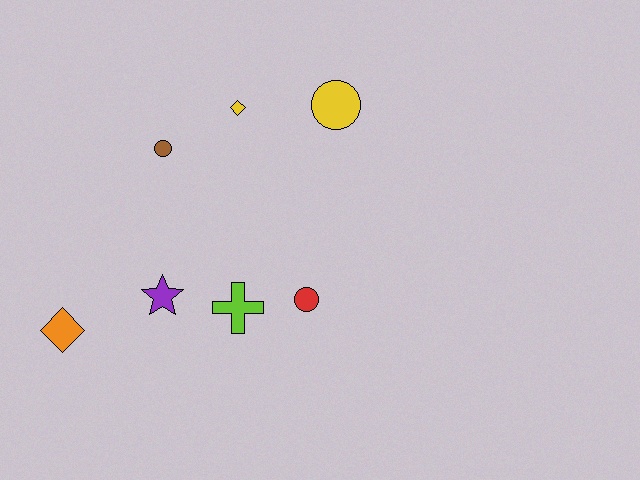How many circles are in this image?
There are 3 circles.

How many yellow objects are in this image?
There are 2 yellow objects.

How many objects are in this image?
There are 7 objects.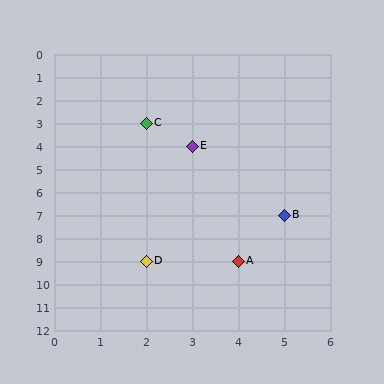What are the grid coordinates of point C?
Point C is at grid coordinates (2, 3).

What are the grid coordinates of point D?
Point D is at grid coordinates (2, 9).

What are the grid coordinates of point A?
Point A is at grid coordinates (4, 9).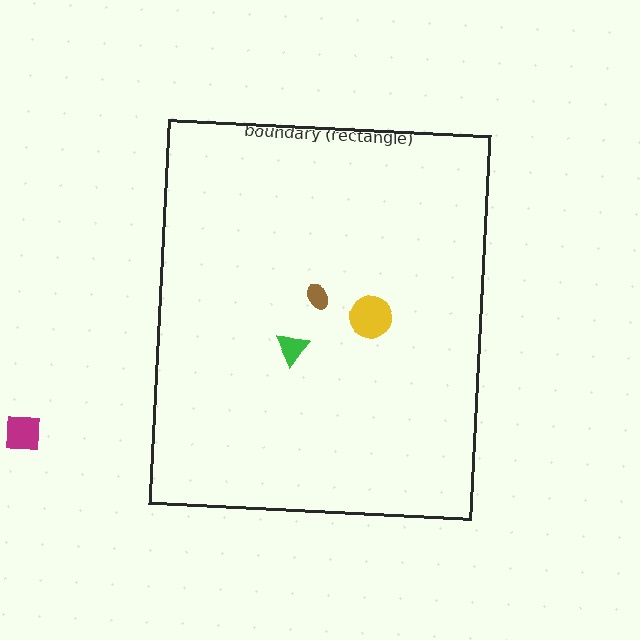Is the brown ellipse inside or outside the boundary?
Inside.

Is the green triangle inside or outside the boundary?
Inside.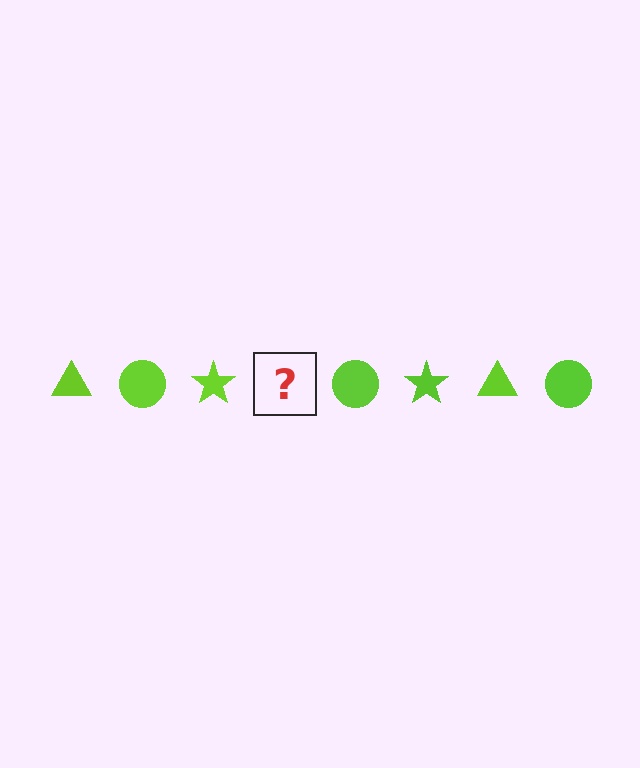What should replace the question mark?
The question mark should be replaced with a lime triangle.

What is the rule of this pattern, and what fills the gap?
The rule is that the pattern cycles through triangle, circle, star shapes in lime. The gap should be filled with a lime triangle.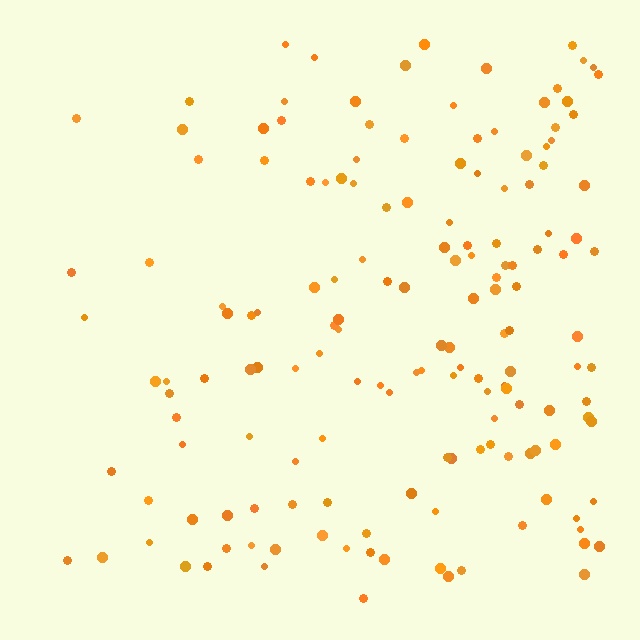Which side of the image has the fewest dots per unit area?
The left.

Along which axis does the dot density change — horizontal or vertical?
Horizontal.